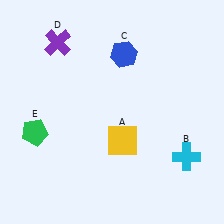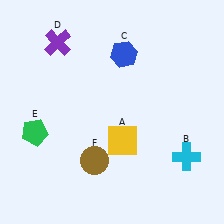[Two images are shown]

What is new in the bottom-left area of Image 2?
A brown circle (F) was added in the bottom-left area of Image 2.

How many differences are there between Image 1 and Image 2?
There is 1 difference between the two images.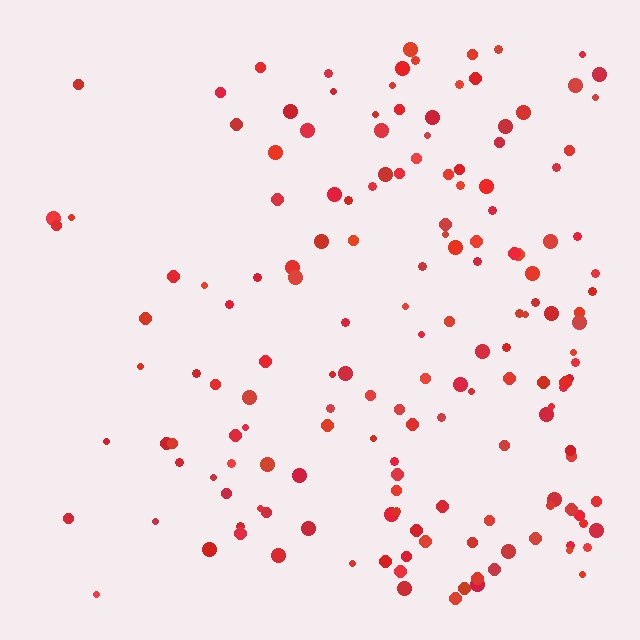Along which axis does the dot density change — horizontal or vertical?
Horizontal.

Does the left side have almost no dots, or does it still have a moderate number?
Still a moderate number, just noticeably fewer than the right.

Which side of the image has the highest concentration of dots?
The right.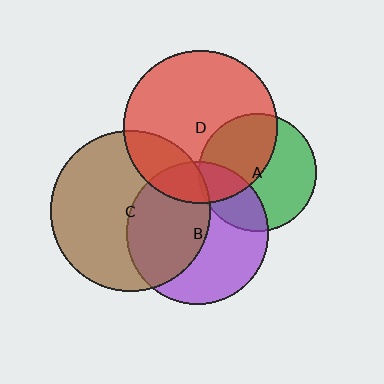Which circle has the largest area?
Circle C (brown).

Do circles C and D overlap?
Yes.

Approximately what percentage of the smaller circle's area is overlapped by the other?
Approximately 20%.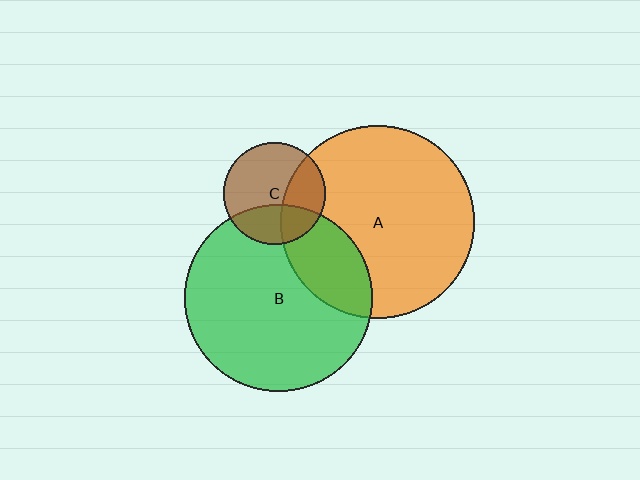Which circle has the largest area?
Circle A (orange).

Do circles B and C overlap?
Yes.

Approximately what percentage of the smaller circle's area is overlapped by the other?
Approximately 30%.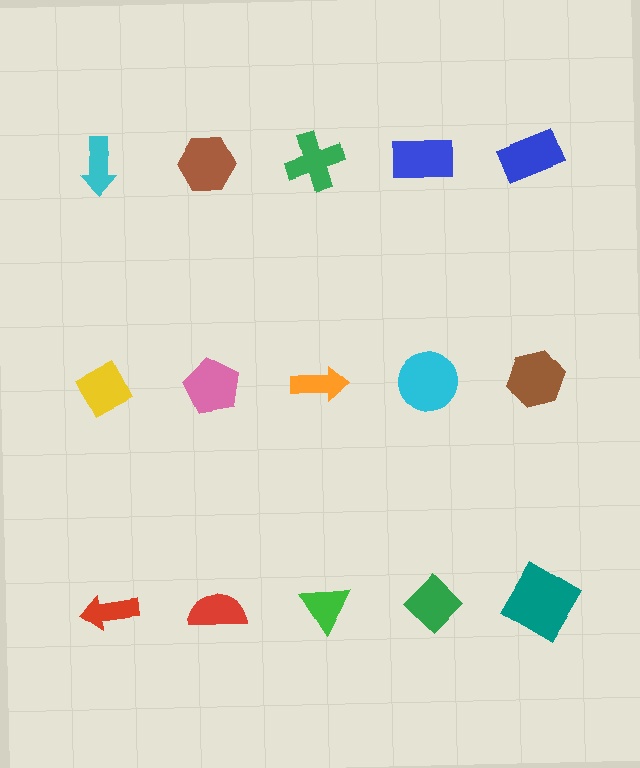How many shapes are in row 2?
5 shapes.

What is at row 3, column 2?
A red semicircle.